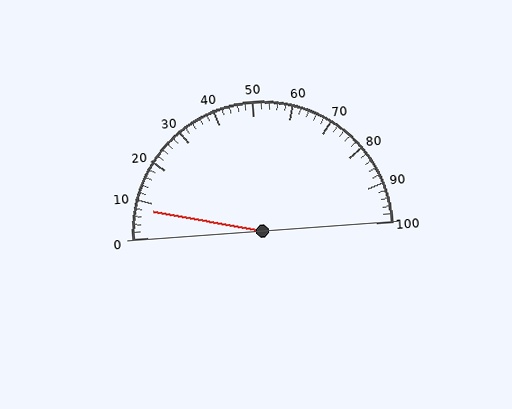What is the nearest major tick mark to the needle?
The nearest major tick mark is 10.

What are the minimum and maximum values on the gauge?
The gauge ranges from 0 to 100.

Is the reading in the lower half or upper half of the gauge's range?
The reading is in the lower half of the range (0 to 100).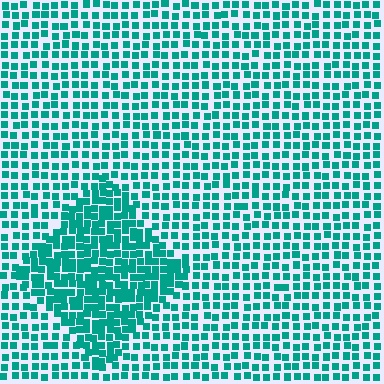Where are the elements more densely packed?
The elements are more densely packed inside the diamond boundary.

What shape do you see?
I see a diamond.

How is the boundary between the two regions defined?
The boundary is defined by a change in element density (approximately 1.8x ratio). All elements are the same color, size, and shape.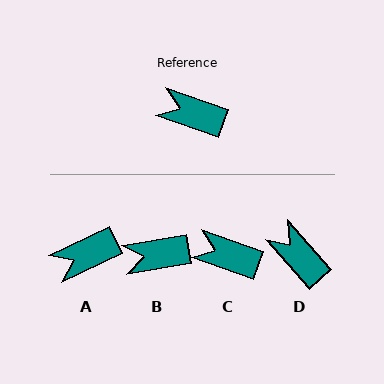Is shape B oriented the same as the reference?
No, it is off by about 29 degrees.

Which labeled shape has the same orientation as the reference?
C.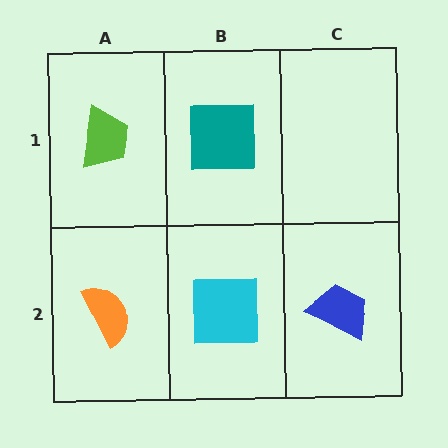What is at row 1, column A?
A lime trapezoid.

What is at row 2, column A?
An orange semicircle.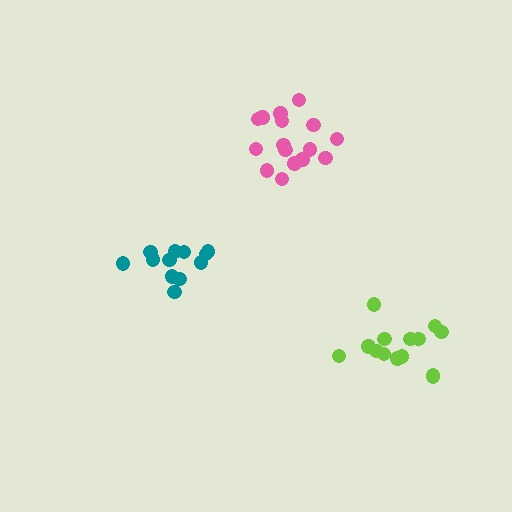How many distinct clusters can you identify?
There are 3 distinct clusters.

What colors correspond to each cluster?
The clusters are colored: pink, lime, teal.